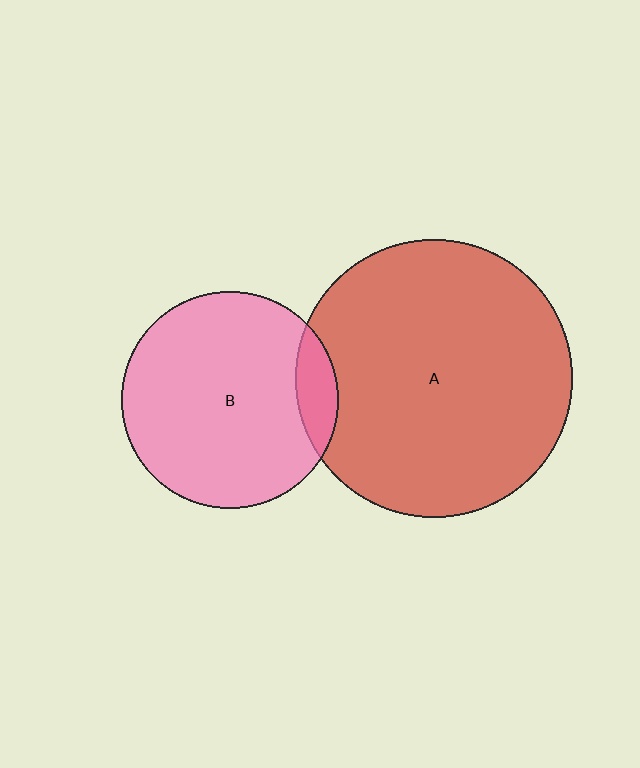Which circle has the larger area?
Circle A (red).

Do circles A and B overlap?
Yes.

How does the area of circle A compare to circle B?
Approximately 1.6 times.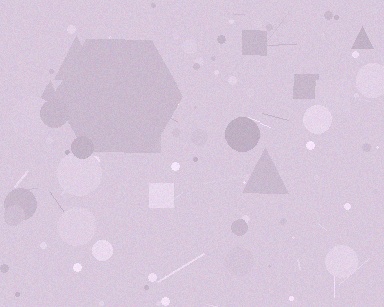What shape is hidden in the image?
A hexagon is hidden in the image.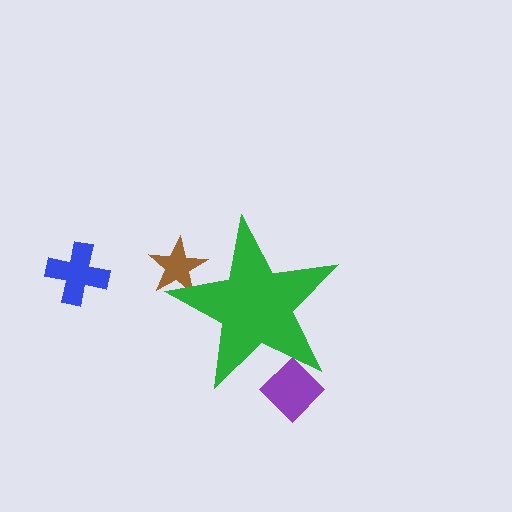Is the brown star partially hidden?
Yes, the brown star is partially hidden behind the green star.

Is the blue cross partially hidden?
No, the blue cross is fully visible.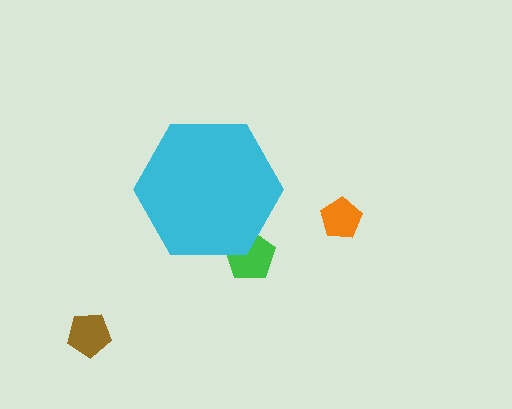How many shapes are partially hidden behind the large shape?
1 shape is partially hidden.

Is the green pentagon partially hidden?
Yes, the green pentagon is partially hidden behind the cyan hexagon.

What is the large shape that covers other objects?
A cyan hexagon.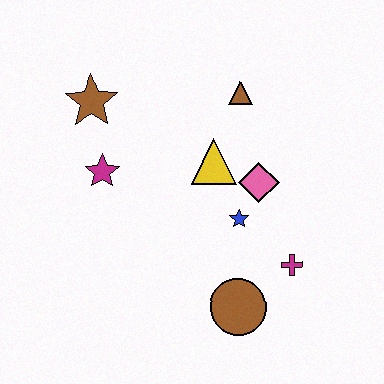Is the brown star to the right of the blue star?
No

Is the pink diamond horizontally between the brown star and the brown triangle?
No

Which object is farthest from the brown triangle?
The brown circle is farthest from the brown triangle.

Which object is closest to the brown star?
The magenta star is closest to the brown star.